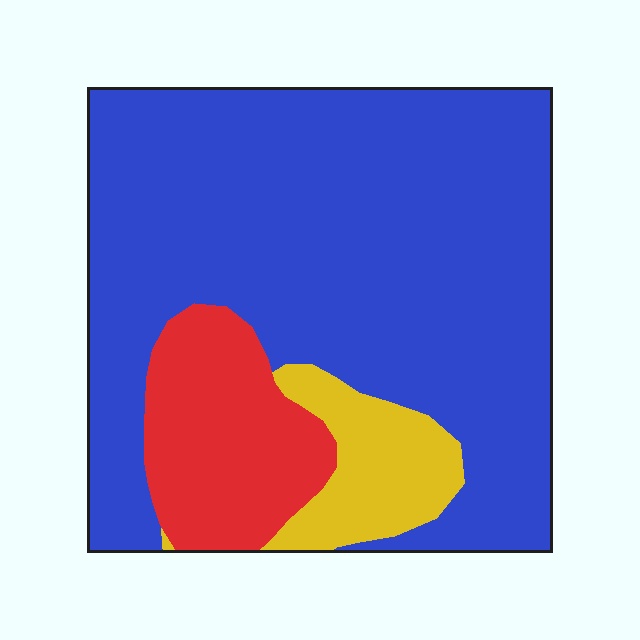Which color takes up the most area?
Blue, at roughly 75%.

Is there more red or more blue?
Blue.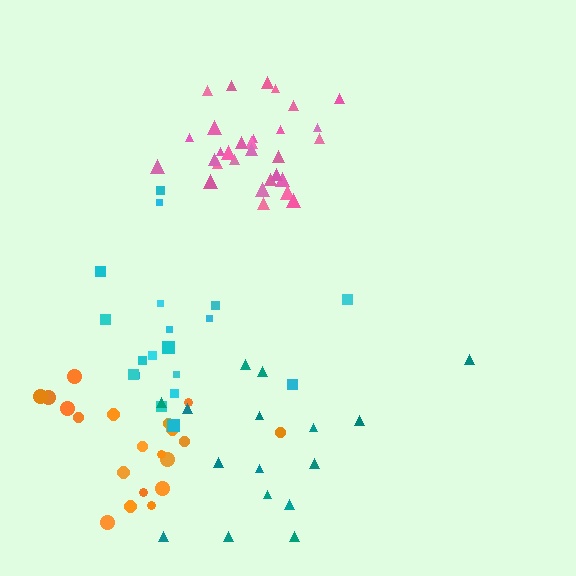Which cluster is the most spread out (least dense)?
Teal.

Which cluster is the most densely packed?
Pink.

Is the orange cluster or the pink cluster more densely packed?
Pink.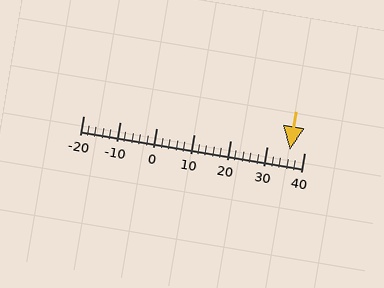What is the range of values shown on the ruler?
The ruler shows values from -20 to 40.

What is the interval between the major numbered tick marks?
The major tick marks are spaced 10 units apart.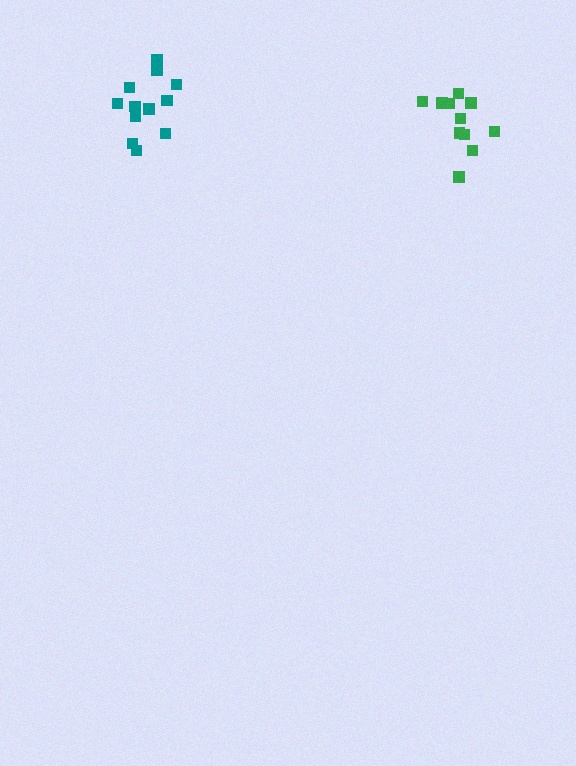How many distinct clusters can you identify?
There are 2 distinct clusters.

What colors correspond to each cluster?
The clusters are colored: teal, green.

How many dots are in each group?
Group 1: 12 dots, Group 2: 11 dots (23 total).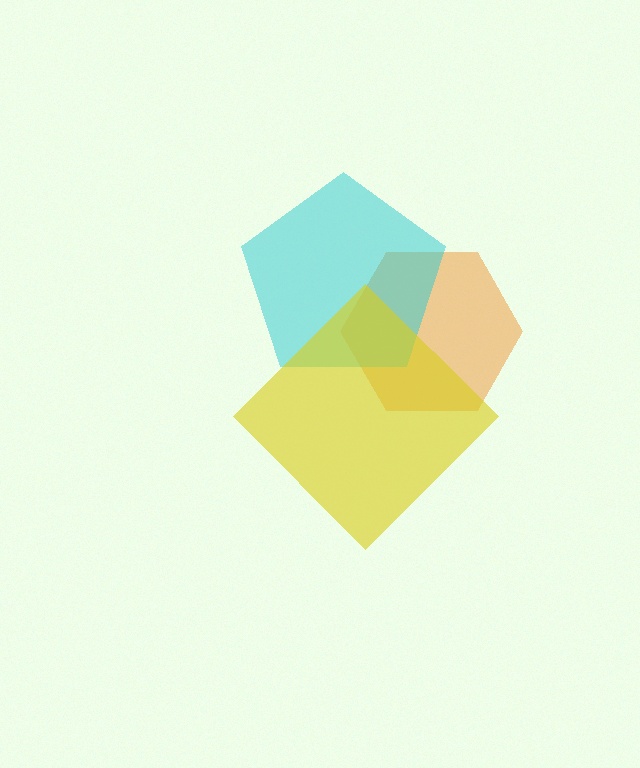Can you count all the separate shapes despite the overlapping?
Yes, there are 3 separate shapes.